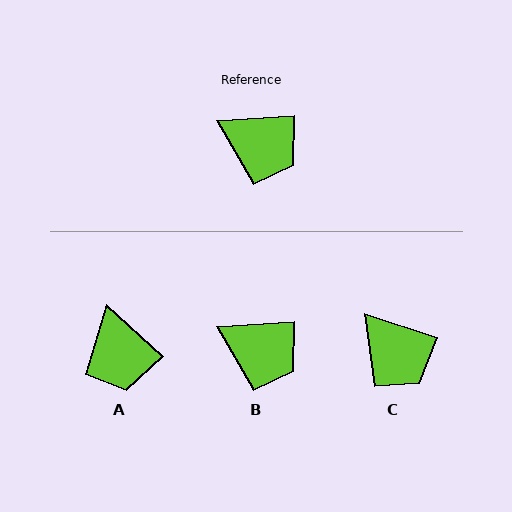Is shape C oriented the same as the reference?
No, it is off by about 21 degrees.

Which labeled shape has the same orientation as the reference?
B.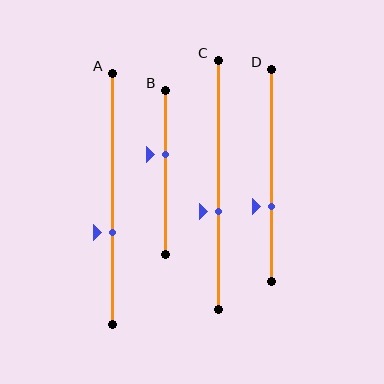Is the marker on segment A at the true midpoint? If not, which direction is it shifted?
No, the marker on segment A is shifted downward by about 13% of the segment length.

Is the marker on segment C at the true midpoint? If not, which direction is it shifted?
No, the marker on segment C is shifted downward by about 11% of the segment length.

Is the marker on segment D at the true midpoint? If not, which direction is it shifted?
No, the marker on segment D is shifted downward by about 15% of the segment length.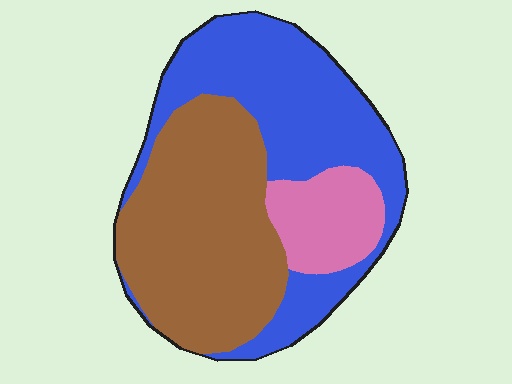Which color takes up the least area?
Pink, at roughly 15%.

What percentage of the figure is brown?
Brown covers about 45% of the figure.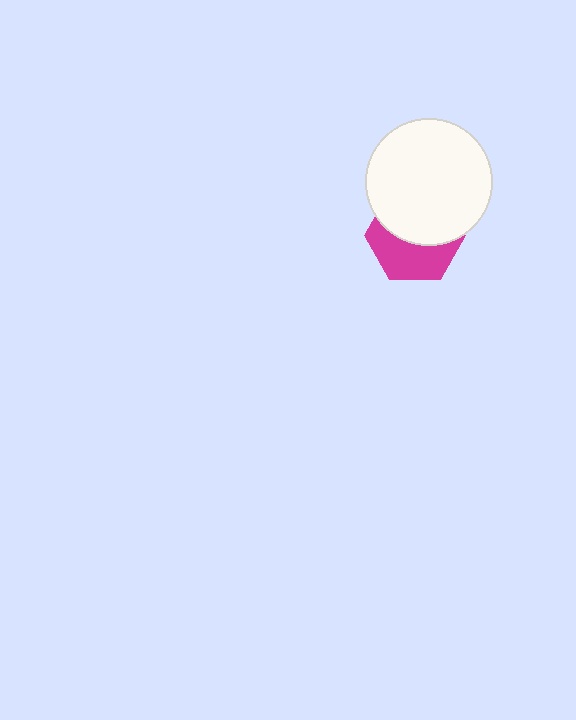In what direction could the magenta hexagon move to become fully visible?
The magenta hexagon could move down. That would shift it out from behind the white circle entirely.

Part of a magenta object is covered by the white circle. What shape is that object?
It is a hexagon.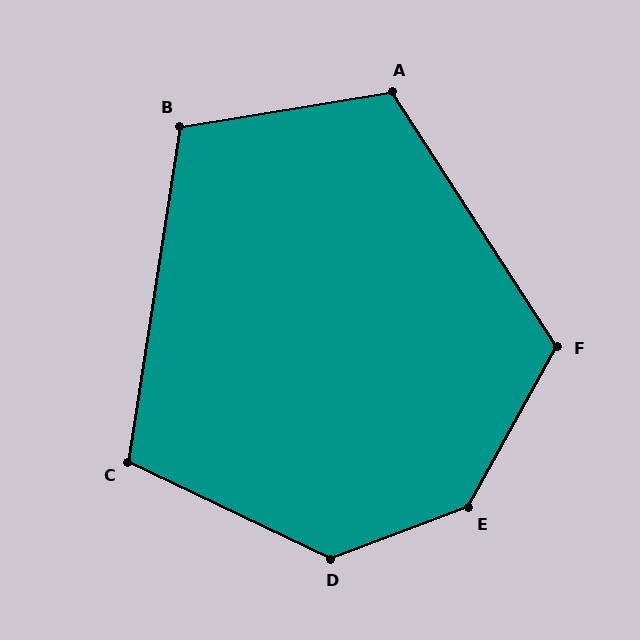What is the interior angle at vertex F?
Approximately 118 degrees (obtuse).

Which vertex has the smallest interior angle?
C, at approximately 107 degrees.